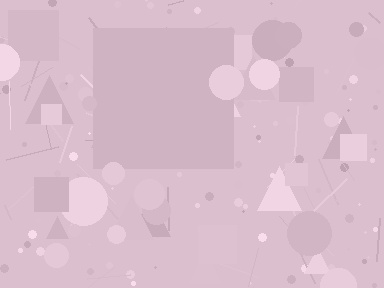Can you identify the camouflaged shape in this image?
The camouflaged shape is a square.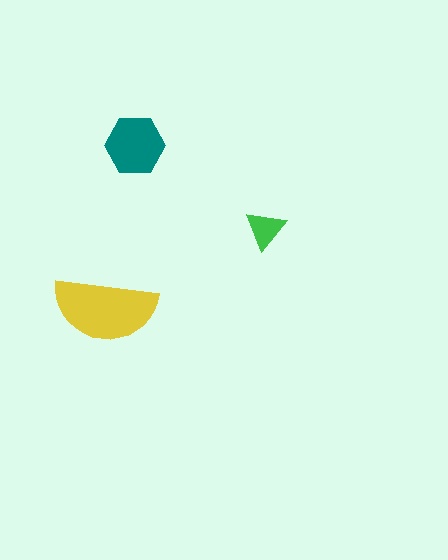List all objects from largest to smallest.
The yellow semicircle, the teal hexagon, the green triangle.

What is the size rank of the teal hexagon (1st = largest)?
2nd.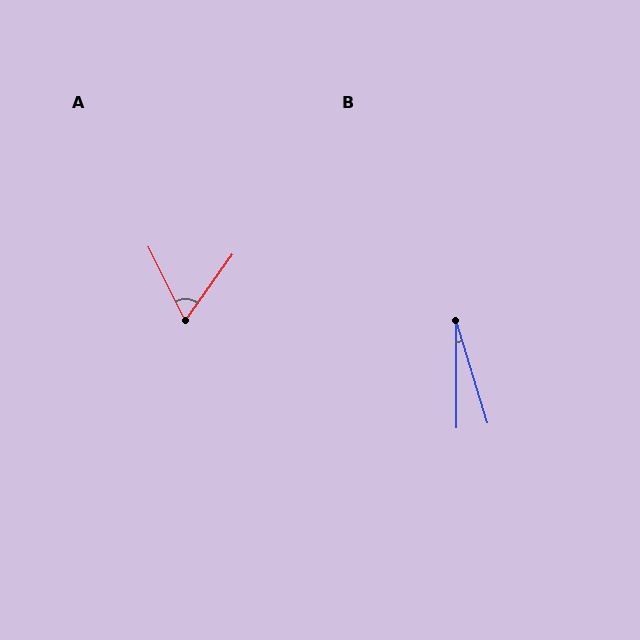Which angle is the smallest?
B, at approximately 17 degrees.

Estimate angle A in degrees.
Approximately 62 degrees.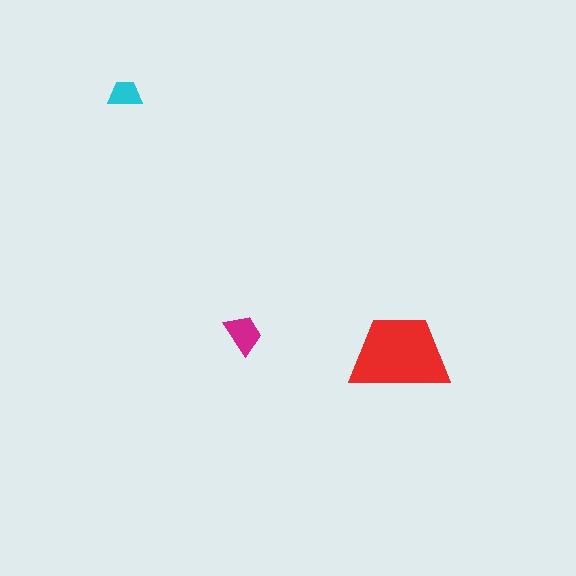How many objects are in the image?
There are 3 objects in the image.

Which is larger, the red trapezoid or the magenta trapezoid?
The red one.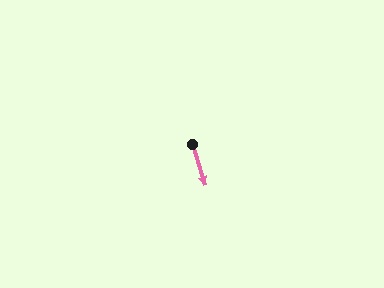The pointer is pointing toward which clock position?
Roughly 5 o'clock.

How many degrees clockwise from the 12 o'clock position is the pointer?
Approximately 162 degrees.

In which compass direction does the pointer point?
South.